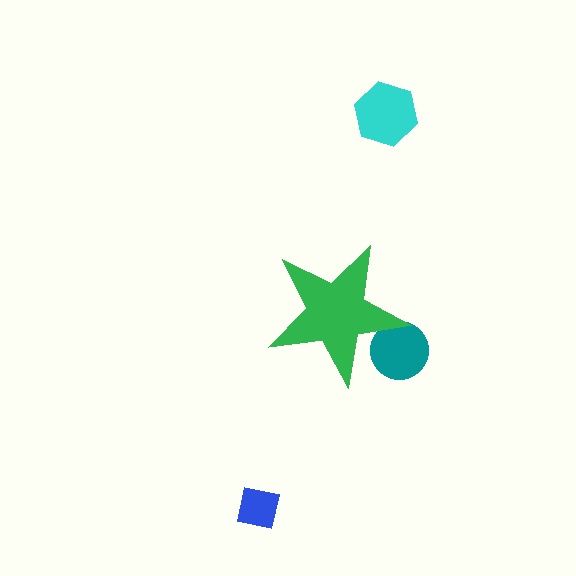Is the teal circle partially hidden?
Yes, the teal circle is partially hidden behind the green star.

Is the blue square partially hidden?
No, the blue square is fully visible.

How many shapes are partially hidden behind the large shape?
1 shape is partially hidden.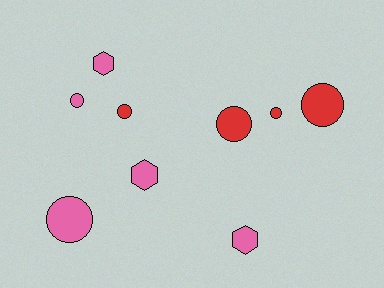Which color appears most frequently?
Pink, with 5 objects.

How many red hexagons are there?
There are no red hexagons.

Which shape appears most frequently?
Circle, with 6 objects.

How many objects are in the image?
There are 9 objects.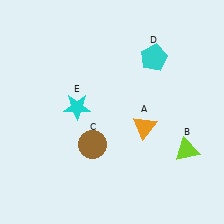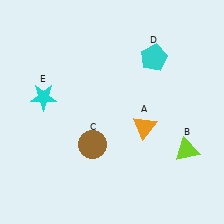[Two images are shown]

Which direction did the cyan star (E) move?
The cyan star (E) moved left.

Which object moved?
The cyan star (E) moved left.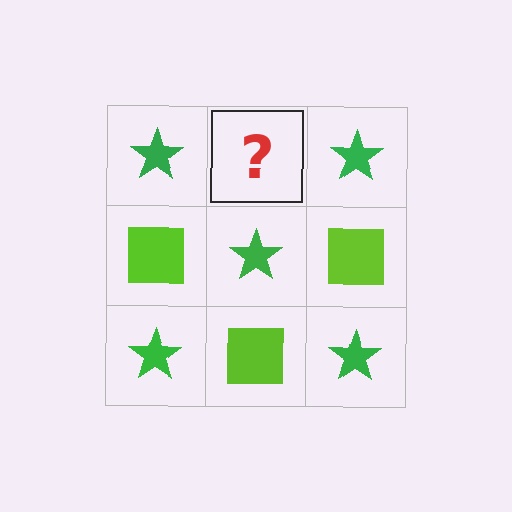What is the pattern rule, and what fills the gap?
The rule is that it alternates green star and lime square in a checkerboard pattern. The gap should be filled with a lime square.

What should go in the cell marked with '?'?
The missing cell should contain a lime square.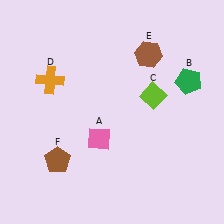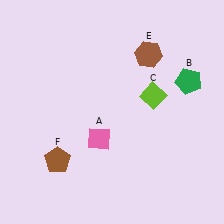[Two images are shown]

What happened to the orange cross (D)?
The orange cross (D) was removed in Image 2. It was in the top-left area of Image 1.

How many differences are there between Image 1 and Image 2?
There is 1 difference between the two images.